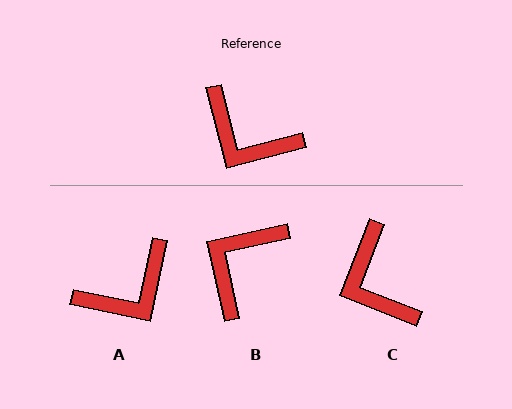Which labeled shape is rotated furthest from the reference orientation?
B, about 92 degrees away.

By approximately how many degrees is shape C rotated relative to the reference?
Approximately 35 degrees clockwise.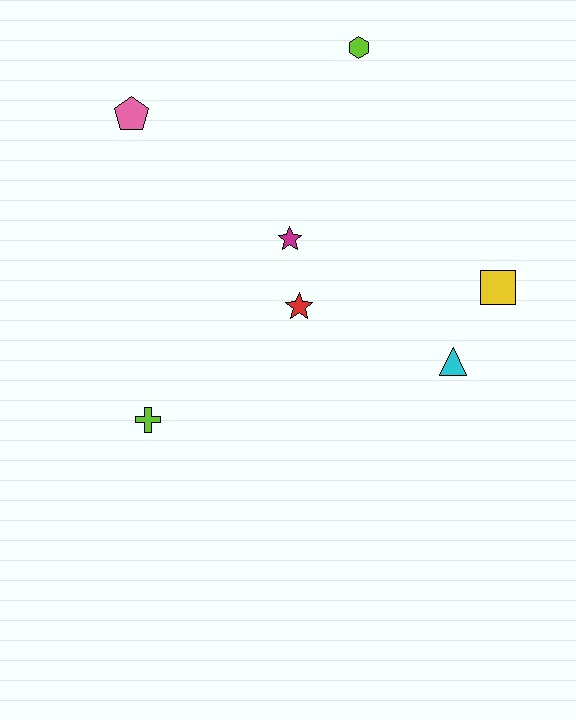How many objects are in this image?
There are 7 objects.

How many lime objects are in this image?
There are 2 lime objects.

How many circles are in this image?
There are no circles.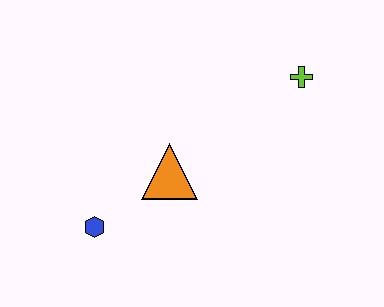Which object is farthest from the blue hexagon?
The lime cross is farthest from the blue hexagon.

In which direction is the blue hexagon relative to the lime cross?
The blue hexagon is to the left of the lime cross.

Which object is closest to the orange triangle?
The blue hexagon is closest to the orange triangle.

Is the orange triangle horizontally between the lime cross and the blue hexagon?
Yes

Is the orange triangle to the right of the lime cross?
No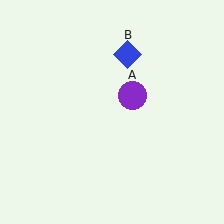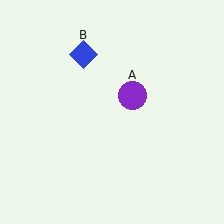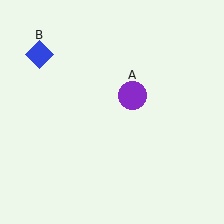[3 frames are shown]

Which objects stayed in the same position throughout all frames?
Purple circle (object A) remained stationary.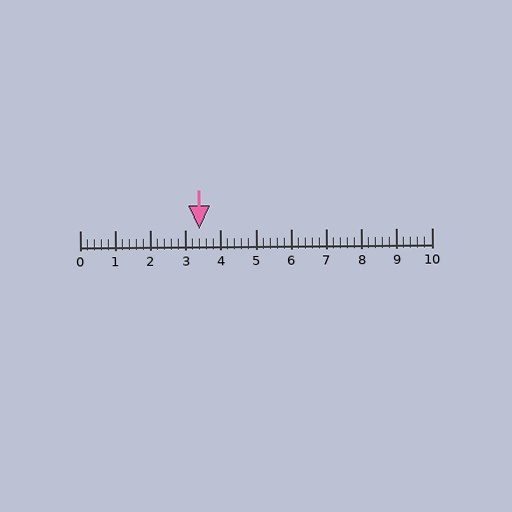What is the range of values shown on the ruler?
The ruler shows values from 0 to 10.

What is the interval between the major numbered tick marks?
The major tick marks are spaced 1 units apart.